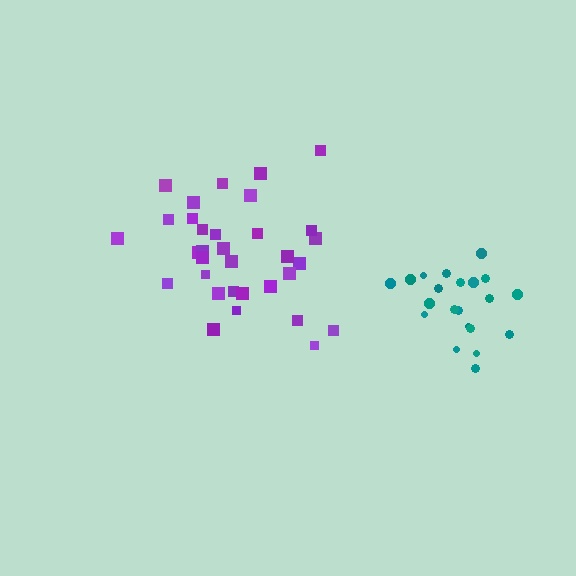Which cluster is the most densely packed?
Teal.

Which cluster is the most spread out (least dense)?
Purple.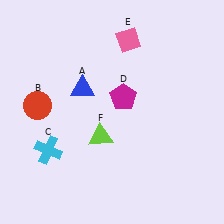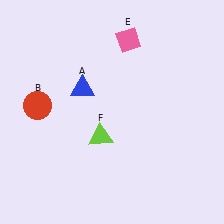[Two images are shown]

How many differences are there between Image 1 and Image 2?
There are 2 differences between the two images.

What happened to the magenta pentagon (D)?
The magenta pentagon (D) was removed in Image 2. It was in the top-right area of Image 1.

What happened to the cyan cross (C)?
The cyan cross (C) was removed in Image 2. It was in the bottom-left area of Image 1.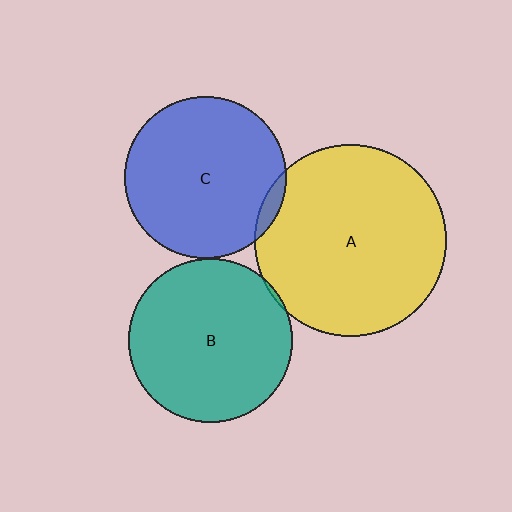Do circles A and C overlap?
Yes.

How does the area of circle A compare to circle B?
Approximately 1.4 times.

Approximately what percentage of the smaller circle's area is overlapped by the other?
Approximately 5%.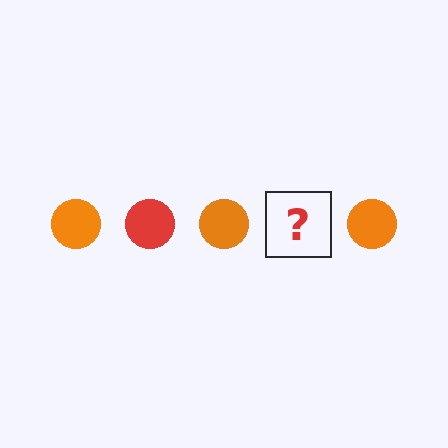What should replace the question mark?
The question mark should be replaced with a red circle.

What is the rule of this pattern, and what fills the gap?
The rule is that the pattern cycles through orange, red circles. The gap should be filled with a red circle.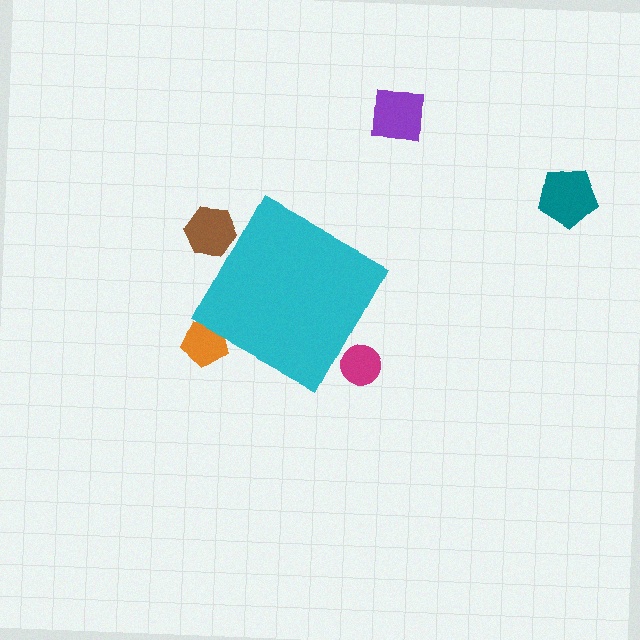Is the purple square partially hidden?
No, the purple square is fully visible.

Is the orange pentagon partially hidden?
Yes, the orange pentagon is partially hidden behind the cyan diamond.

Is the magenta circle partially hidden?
Yes, the magenta circle is partially hidden behind the cyan diamond.